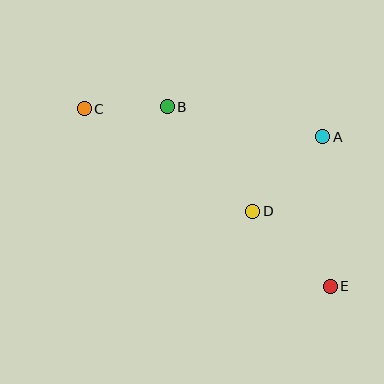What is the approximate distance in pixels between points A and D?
The distance between A and D is approximately 102 pixels.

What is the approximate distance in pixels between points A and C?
The distance between A and C is approximately 240 pixels.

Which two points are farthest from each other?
Points C and E are farthest from each other.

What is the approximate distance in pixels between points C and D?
The distance between C and D is approximately 197 pixels.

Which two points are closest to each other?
Points B and C are closest to each other.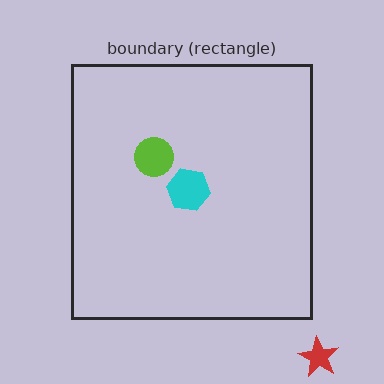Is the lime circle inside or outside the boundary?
Inside.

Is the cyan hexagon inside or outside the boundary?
Inside.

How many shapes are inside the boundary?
2 inside, 1 outside.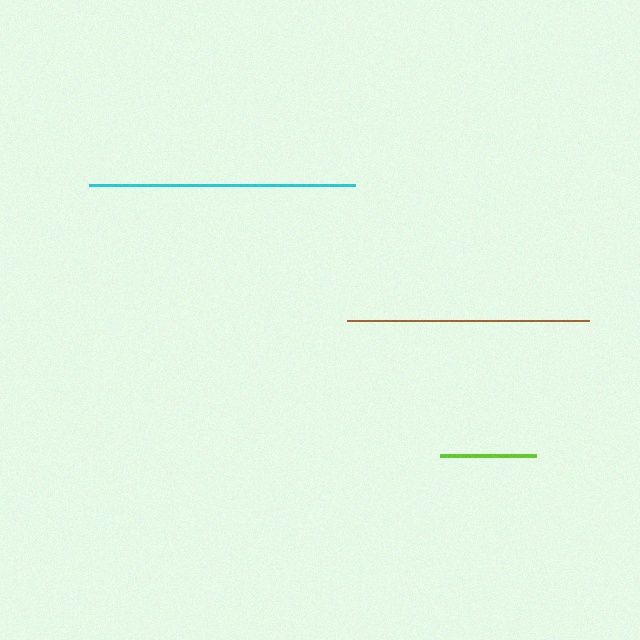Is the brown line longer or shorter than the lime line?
The brown line is longer than the lime line.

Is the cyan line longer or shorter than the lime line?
The cyan line is longer than the lime line.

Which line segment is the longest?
The cyan line is the longest at approximately 266 pixels.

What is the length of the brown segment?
The brown segment is approximately 243 pixels long.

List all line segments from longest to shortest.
From longest to shortest: cyan, brown, lime.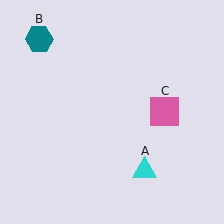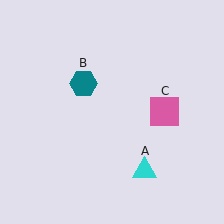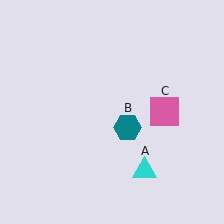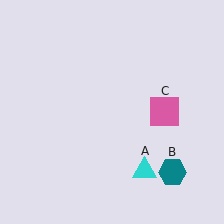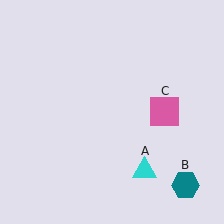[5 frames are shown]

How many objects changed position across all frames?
1 object changed position: teal hexagon (object B).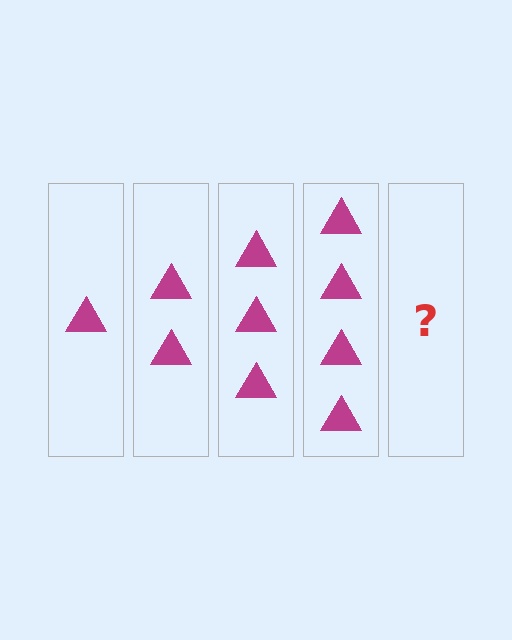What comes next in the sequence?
The next element should be 5 triangles.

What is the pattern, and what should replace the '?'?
The pattern is that each step adds one more triangle. The '?' should be 5 triangles.